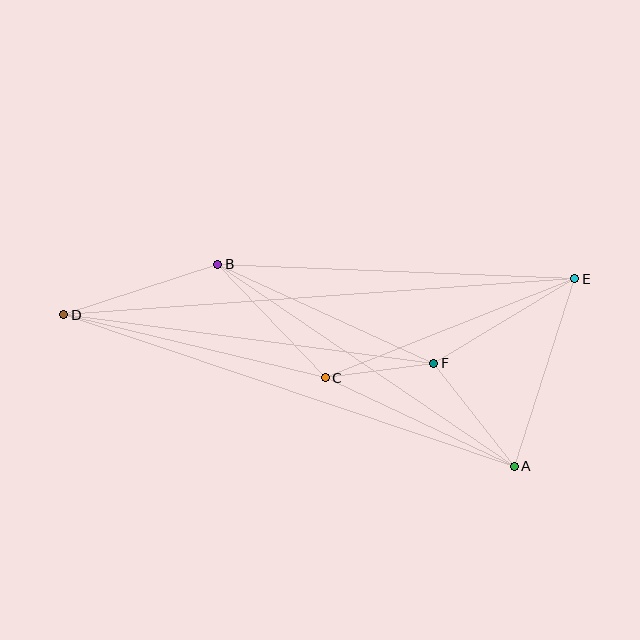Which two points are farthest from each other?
Points D and E are farthest from each other.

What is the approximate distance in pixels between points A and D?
The distance between A and D is approximately 475 pixels.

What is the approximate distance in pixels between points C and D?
The distance between C and D is approximately 269 pixels.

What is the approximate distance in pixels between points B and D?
The distance between B and D is approximately 162 pixels.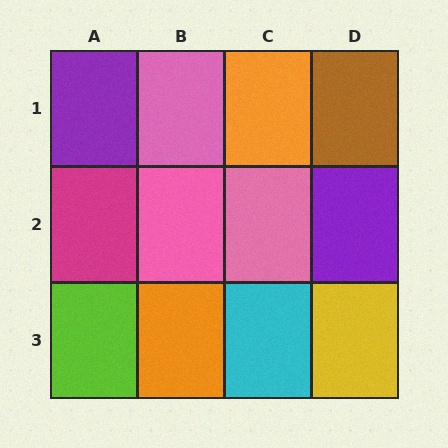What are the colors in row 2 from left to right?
Magenta, pink, pink, purple.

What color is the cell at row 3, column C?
Cyan.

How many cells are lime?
1 cell is lime.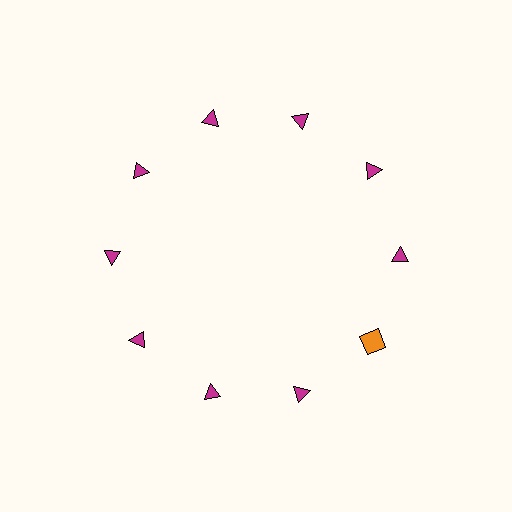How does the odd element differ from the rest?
It differs in both color (orange instead of magenta) and shape (square instead of triangle).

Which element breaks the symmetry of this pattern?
The orange square at roughly the 4 o'clock position breaks the symmetry. All other shapes are magenta triangles.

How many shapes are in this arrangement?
There are 10 shapes arranged in a ring pattern.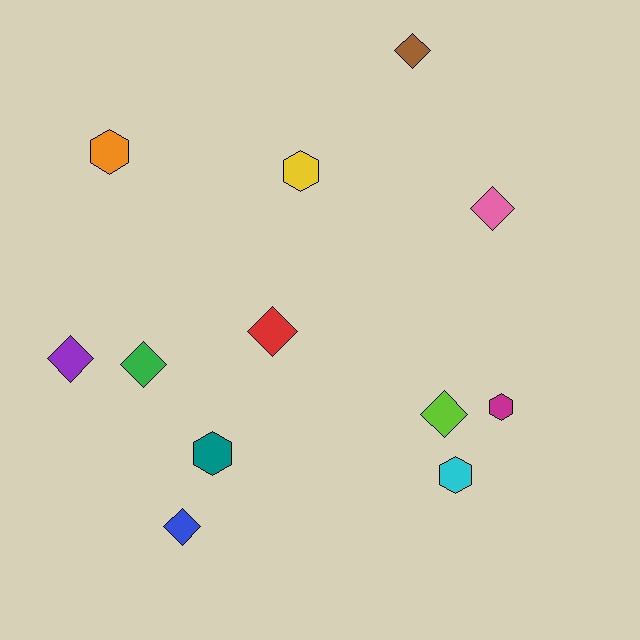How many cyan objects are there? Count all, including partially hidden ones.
There is 1 cyan object.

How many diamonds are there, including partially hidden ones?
There are 7 diamonds.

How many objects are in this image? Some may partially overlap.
There are 12 objects.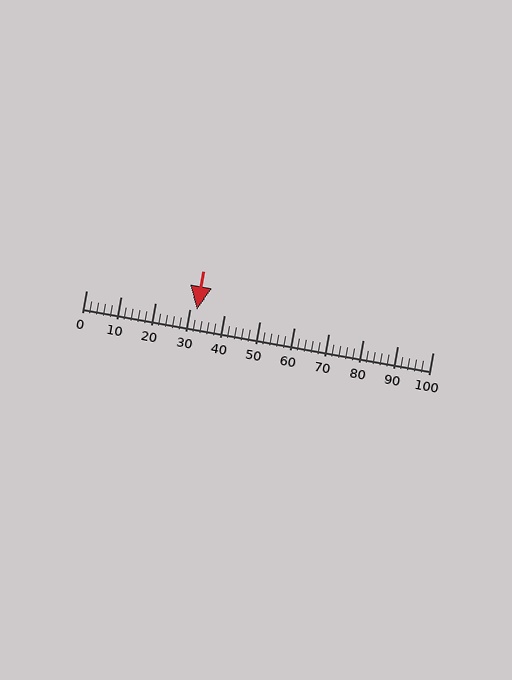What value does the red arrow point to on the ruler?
The red arrow points to approximately 32.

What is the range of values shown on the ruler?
The ruler shows values from 0 to 100.